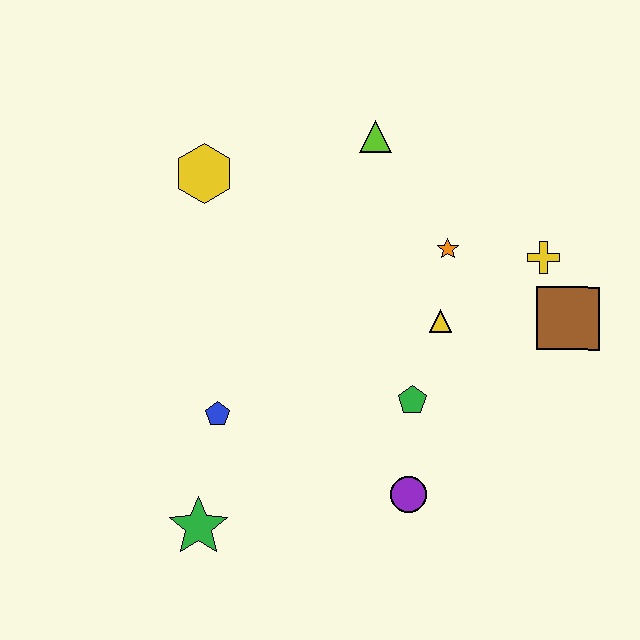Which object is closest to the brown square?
The yellow cross is closest to the brown square.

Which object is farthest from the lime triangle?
The green star is farthest from the lime triangle.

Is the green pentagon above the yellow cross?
No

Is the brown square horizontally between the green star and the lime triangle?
No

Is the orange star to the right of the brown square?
No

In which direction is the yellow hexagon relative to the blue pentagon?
The yellow hexagon is above the blue pentagon.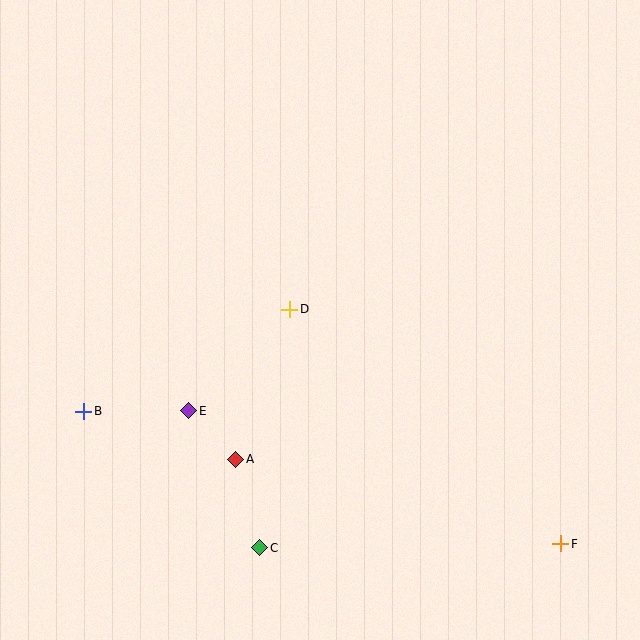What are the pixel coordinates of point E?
Point E is at (189, 411).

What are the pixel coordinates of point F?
Point F is at (561, 543).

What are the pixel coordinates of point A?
Point A is at (236, 459).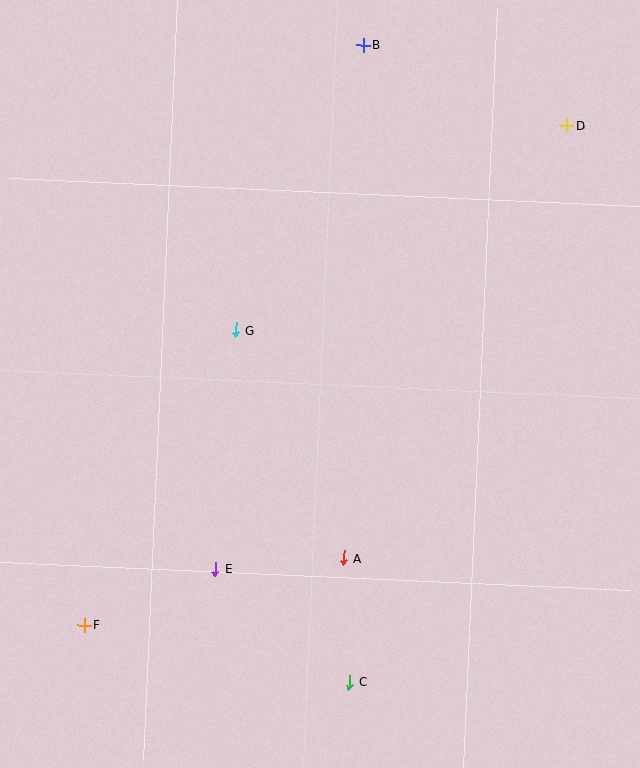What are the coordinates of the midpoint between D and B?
The midpoint between D and B is at (465, 85).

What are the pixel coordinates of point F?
Point F is at (84, 625).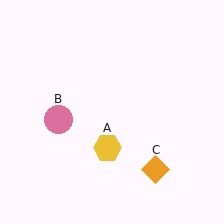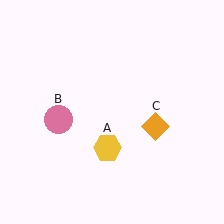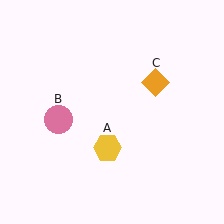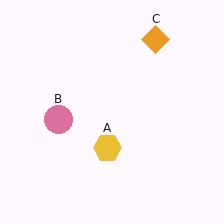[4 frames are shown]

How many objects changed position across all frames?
1 object changed position: orange diamond (object C).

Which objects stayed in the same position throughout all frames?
Yellow hexagon (object A) and pink circle (object B) remained stationary.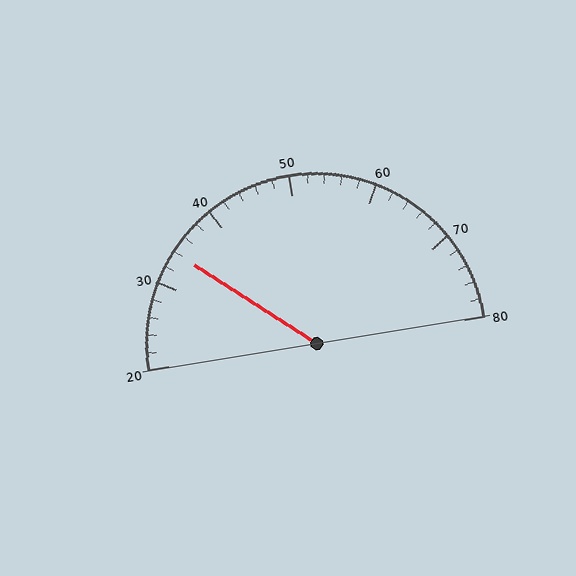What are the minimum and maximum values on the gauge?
The gauge ranges from 20 to 80.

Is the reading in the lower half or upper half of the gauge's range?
The reading is in the lower half of the range (20 to 80).